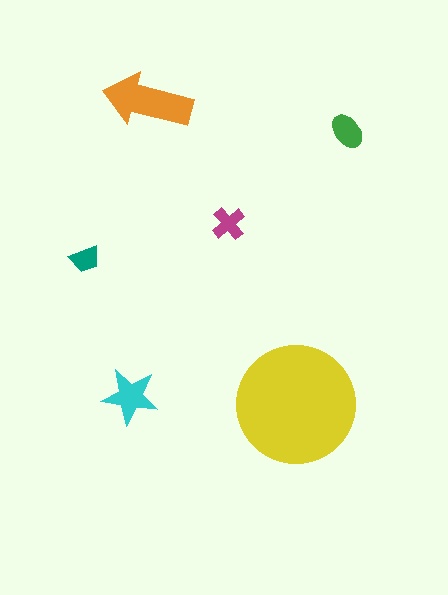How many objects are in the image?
There are 6 objects in the image.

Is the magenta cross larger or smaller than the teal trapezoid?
Larger.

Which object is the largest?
The yellow circle.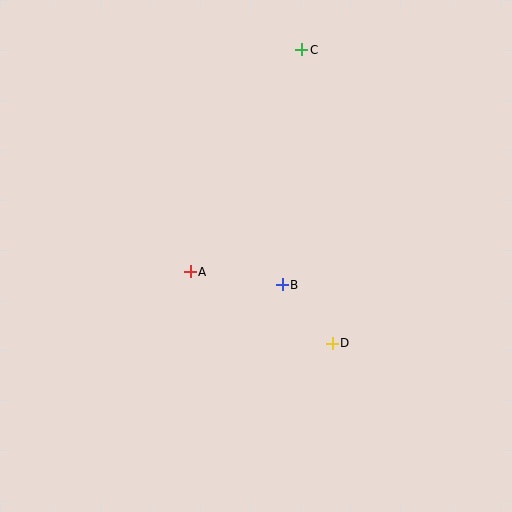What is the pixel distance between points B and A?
The distance between B and A is 93 pixels.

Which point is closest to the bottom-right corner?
Point D is closest to the bottom-right corner.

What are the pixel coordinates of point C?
Point C is at (302, 50).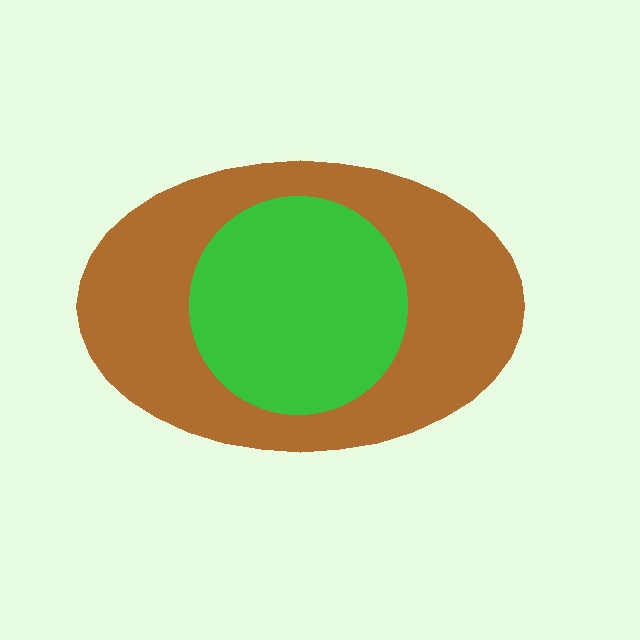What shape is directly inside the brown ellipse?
The green circle.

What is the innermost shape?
The green circle.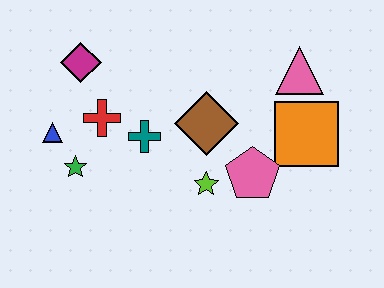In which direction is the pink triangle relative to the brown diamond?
The pink triangle is to the right of the brown diamond.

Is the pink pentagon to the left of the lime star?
No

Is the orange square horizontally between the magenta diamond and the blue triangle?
No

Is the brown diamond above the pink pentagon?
Yes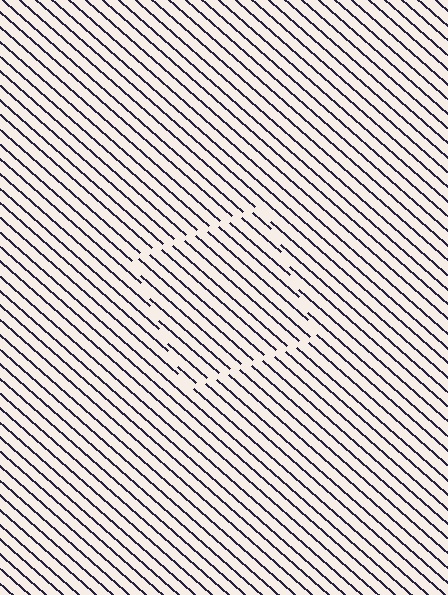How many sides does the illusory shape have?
4 sides — the line-ends trace a square.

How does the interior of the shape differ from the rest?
The interior of the shape contains the same grating, shifted by half a period — the contour is defined by the phase discontinuity where line-ends from the inner and outer gratings abut.